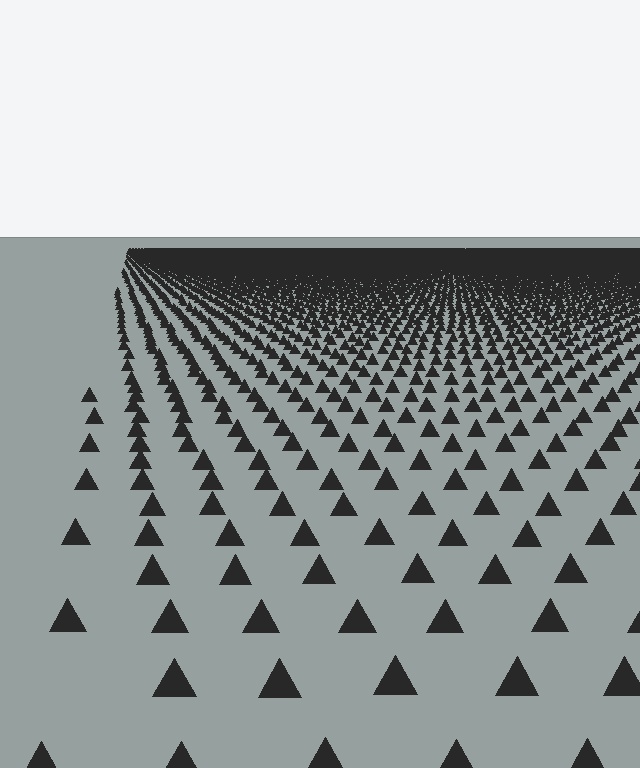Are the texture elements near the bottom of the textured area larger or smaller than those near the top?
Larger. Near the bottom, elements are closer to the viewer and appear at a bigger on-screen size.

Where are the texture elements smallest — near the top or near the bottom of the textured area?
Near the top.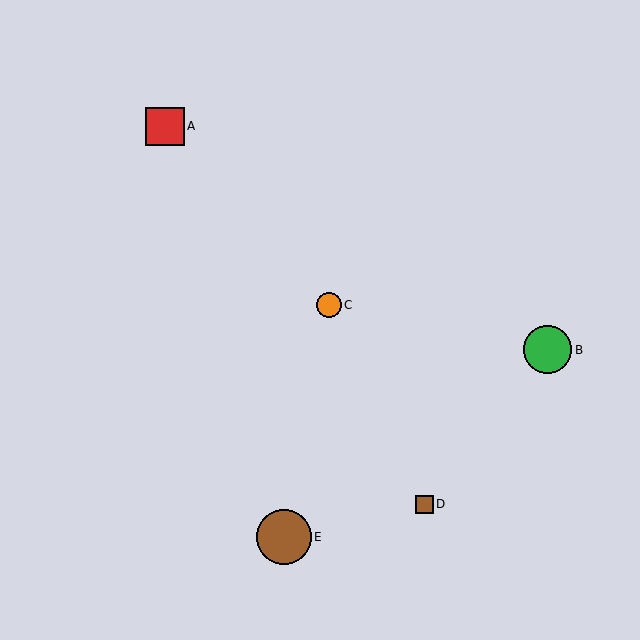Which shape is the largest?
The brown circle (labeled E) is the largest.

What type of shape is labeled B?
Shape B is a green circle.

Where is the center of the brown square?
The center of the brown square is at (424, 504).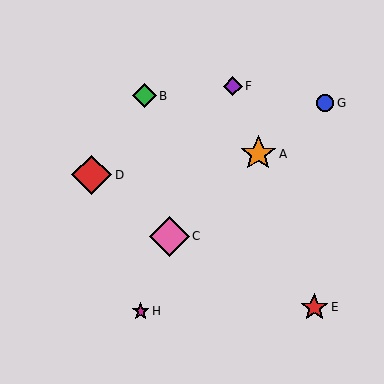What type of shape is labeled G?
Shape G is a blue circle.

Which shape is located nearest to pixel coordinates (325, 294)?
The red star (labeled E) at (314, 307) is nearest to that location.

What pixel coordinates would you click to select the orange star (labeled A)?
Click at (258, 154) to select the orange star A.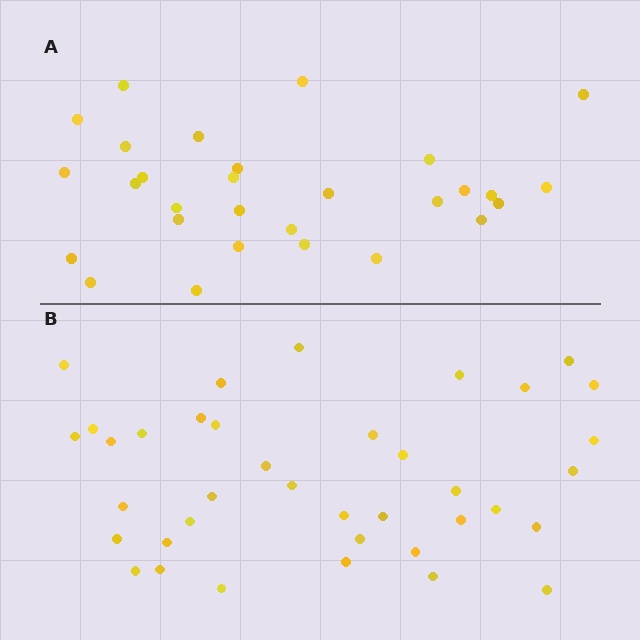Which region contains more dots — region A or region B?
Region B (the bottom region) has more dots.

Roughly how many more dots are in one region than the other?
Region B has roughly 8 or so more dots than region A.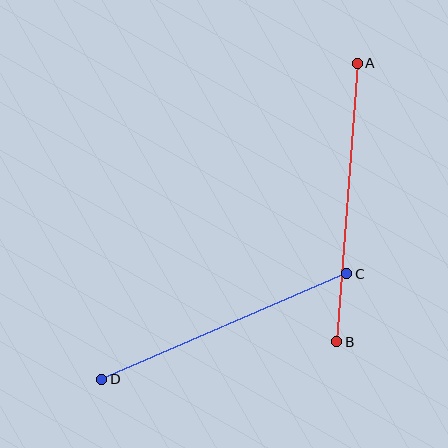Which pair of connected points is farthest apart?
Points A and B are farthest apart.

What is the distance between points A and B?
The distance is approximately 279 pixels.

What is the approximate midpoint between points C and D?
The midpoint is at approximately (224, 326) pixels.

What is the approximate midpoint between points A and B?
The midpoint is at approximately (347, 202) pixels.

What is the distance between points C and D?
The distance is approximately 267 pixels.